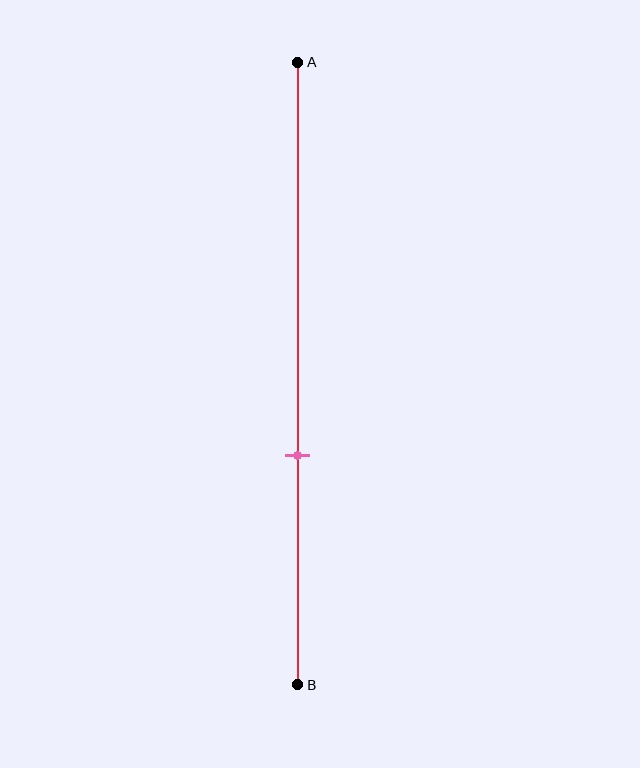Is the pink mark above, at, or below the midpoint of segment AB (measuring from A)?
The pink mark is below the midpoint of segment AB.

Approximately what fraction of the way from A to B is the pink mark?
The pink mark is approximately 65% of the way from A to B.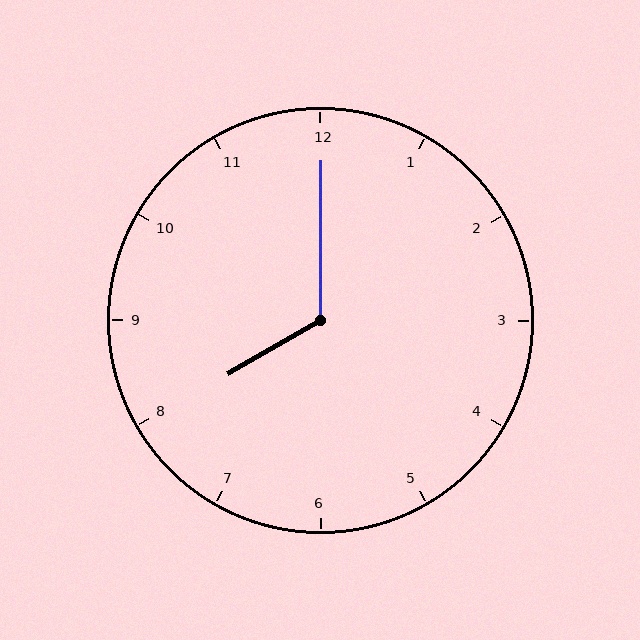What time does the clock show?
8:00.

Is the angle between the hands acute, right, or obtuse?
It is obtuse.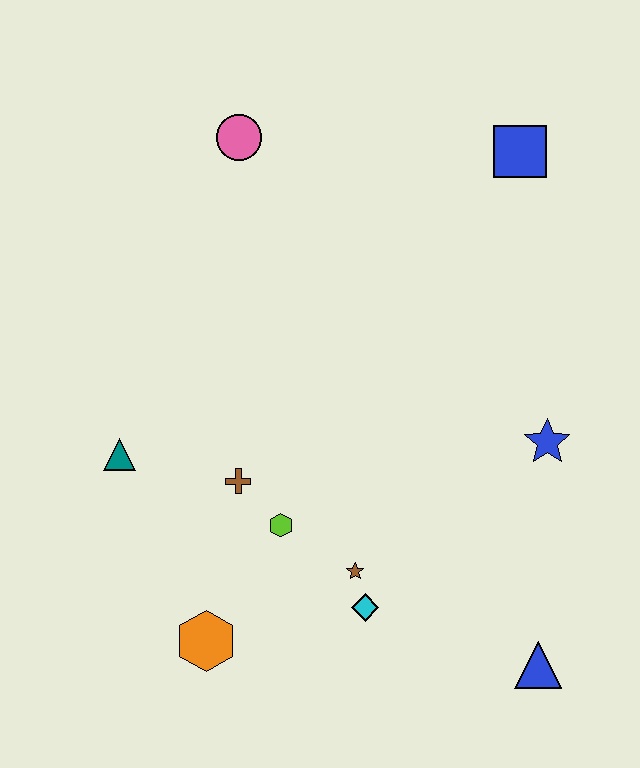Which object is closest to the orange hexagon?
The lime hexagon is closest to the orange hexagon.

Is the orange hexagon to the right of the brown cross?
No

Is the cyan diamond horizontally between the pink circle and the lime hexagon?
No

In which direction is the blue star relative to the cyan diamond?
The blue star is to the right of the cyan diamond.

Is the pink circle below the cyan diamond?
No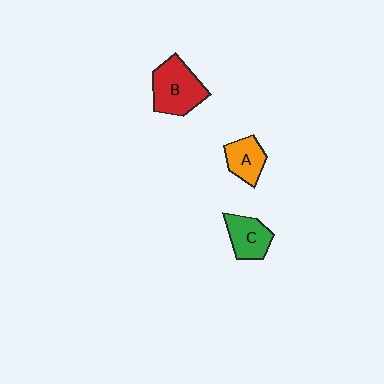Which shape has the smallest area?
Shape A (orange).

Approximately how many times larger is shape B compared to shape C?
Approximately 1.5 times.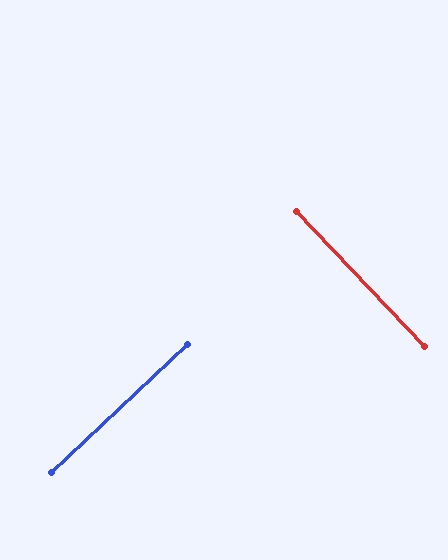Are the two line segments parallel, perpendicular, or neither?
Perpendicular — they meet at approximately 90°.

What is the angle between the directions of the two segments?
Approximately 90 degrees.